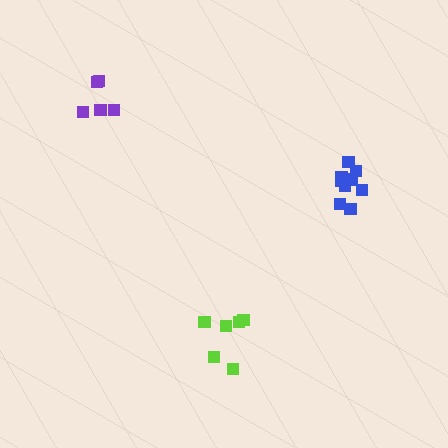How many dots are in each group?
Group 1: 5 dots, Group 2: 6 dots, Group 3: 9 dots (20 total).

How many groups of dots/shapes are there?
There are 3 groups.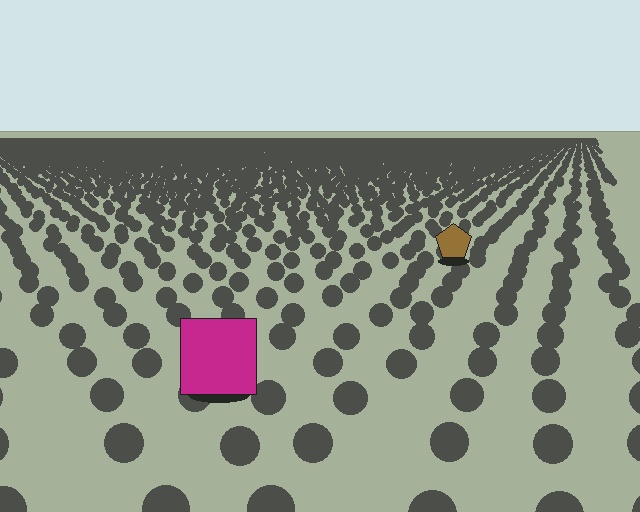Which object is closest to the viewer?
The magenta square is closest. The texture marks near it are larger and more spread out.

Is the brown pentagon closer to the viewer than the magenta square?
No. The magenta square is closer — you can tell from the texture gradient: the ground texture is coarser near it.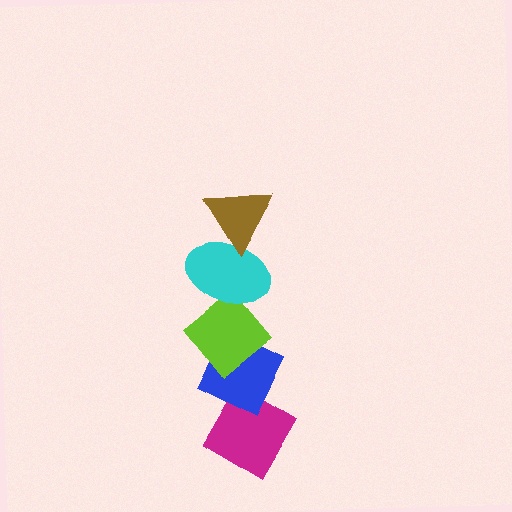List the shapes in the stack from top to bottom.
From top to bottom: the brown triangle, the cyan ellipse, the lime diamond, the blue diamond, the magenta diamond.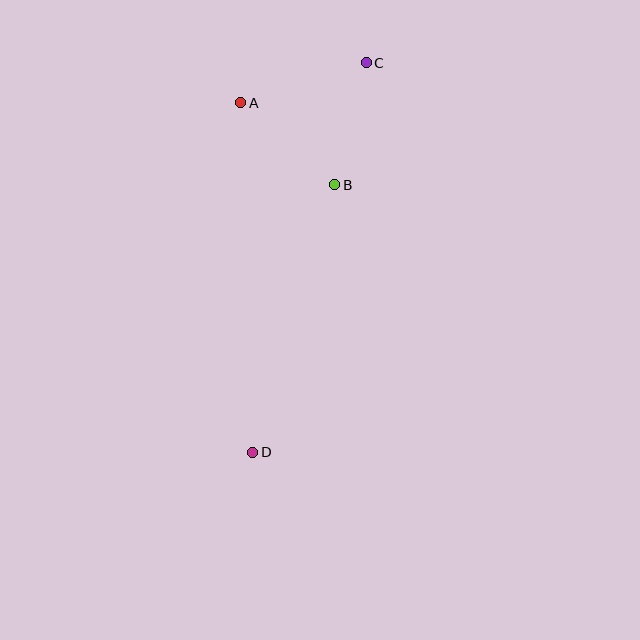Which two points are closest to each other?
Points A and B are closest to each other.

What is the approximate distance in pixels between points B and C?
The distance between B and C is approximately 127 pixels.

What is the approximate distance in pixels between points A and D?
The distance between A and D is approximately 350 pixels.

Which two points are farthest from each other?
Points C and D are farthest from each other.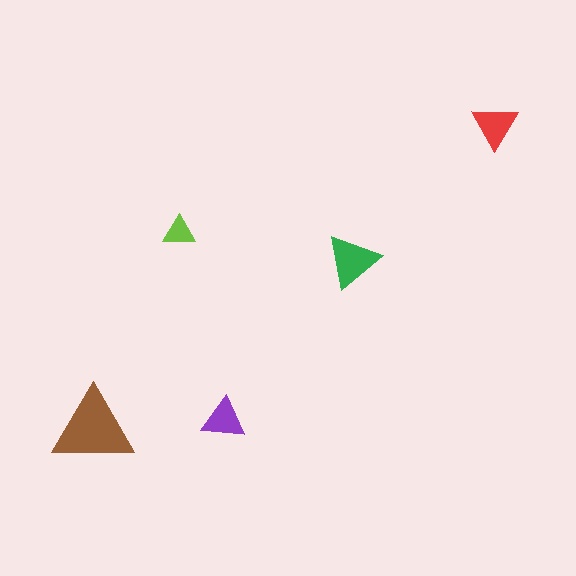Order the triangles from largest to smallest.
the brown one, the green one, the red one, the purple one, the lime one.